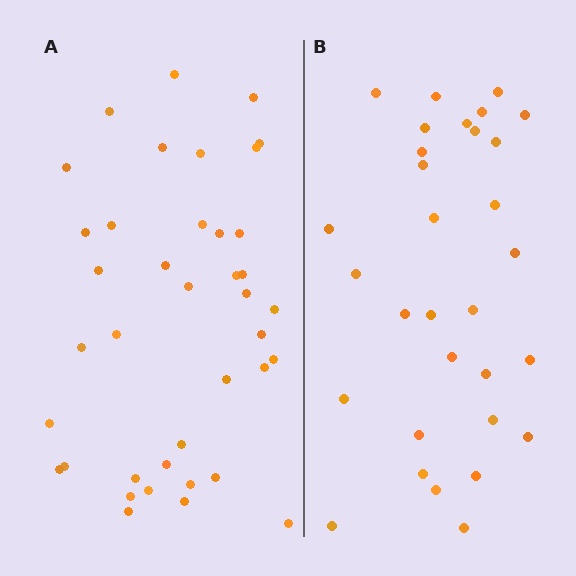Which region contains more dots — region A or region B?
Region A (the left region) has more dots.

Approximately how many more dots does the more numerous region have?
Region A has roughly 8 or so more dots than region B.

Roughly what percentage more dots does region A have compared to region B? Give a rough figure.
About 25% more.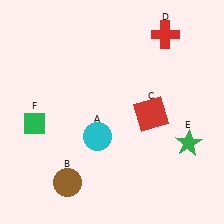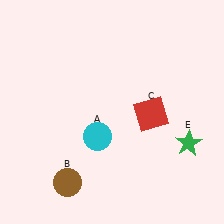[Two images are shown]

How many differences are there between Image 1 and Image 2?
There are 2 differences between the two images.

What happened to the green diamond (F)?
The green diamond (F) was removed in Image 2. It was in the bottom-left area of Image 1.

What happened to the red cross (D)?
The red cross (D) was removed in Image 2. It was in the top-right area of Image 1.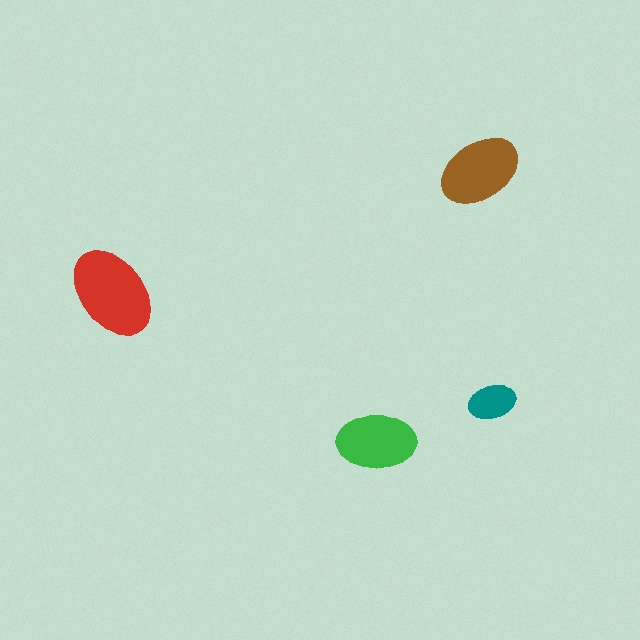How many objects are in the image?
There are 4 objects in the image.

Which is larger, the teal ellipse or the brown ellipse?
The brown one.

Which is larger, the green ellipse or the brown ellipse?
The brown one.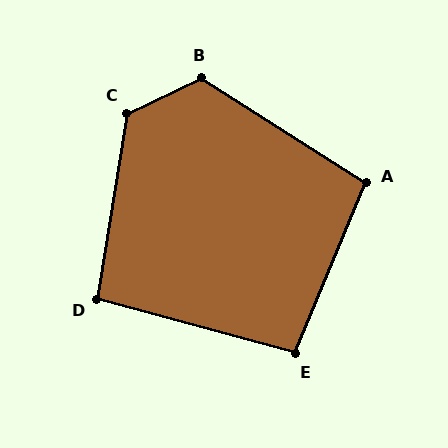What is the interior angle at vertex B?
Approximately 122 degrees (obtuse).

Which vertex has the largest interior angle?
C, at approximately 124 degrees.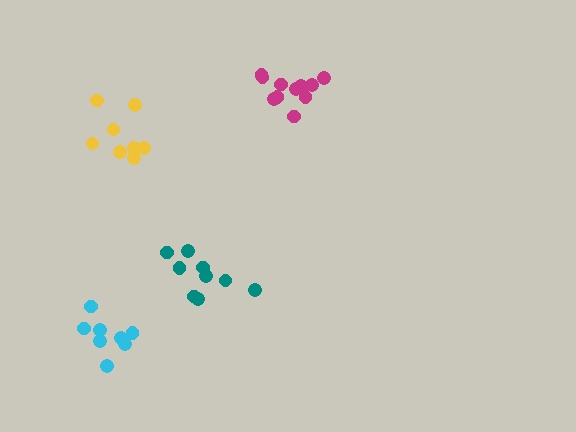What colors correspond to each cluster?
The clusters are colored: teal, cyan, magenta, yellow.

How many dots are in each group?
Group 1: 9 dots, Group 2: 8 dots, Group 3: 11 dots, Group 4: 8 dots (36 total).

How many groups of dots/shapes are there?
There are 4 groups.